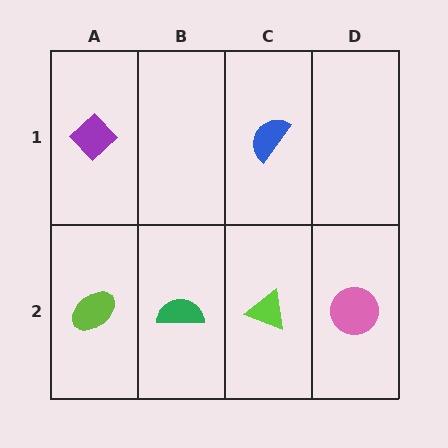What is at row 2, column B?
A green semicircle.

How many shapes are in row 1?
2 shapes.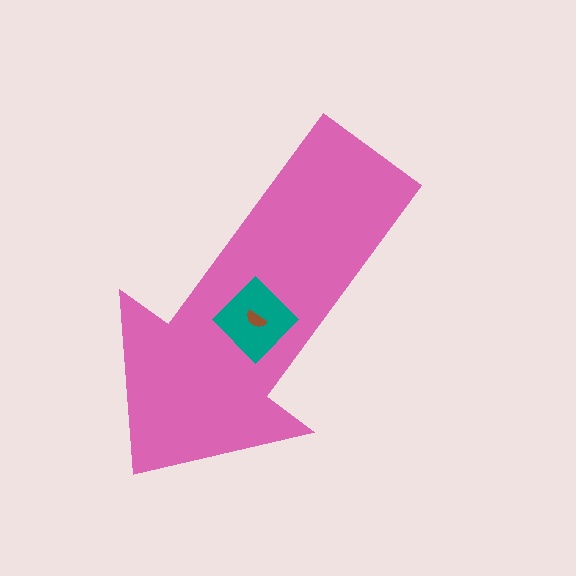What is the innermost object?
The brown semicircle.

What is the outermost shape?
The pink arrow.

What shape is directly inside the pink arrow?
The teal diamond.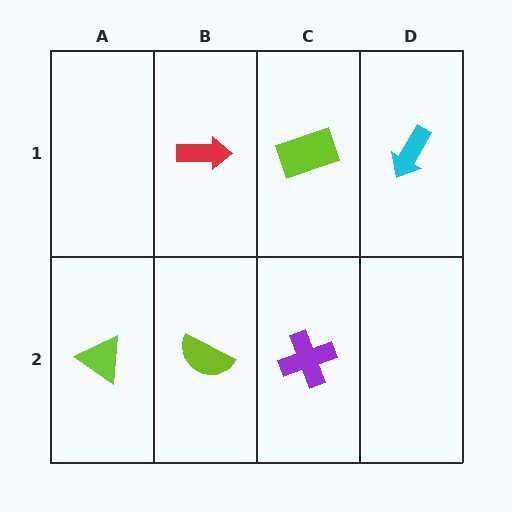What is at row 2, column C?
A purple cross.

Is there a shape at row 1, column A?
No, that cell is empty.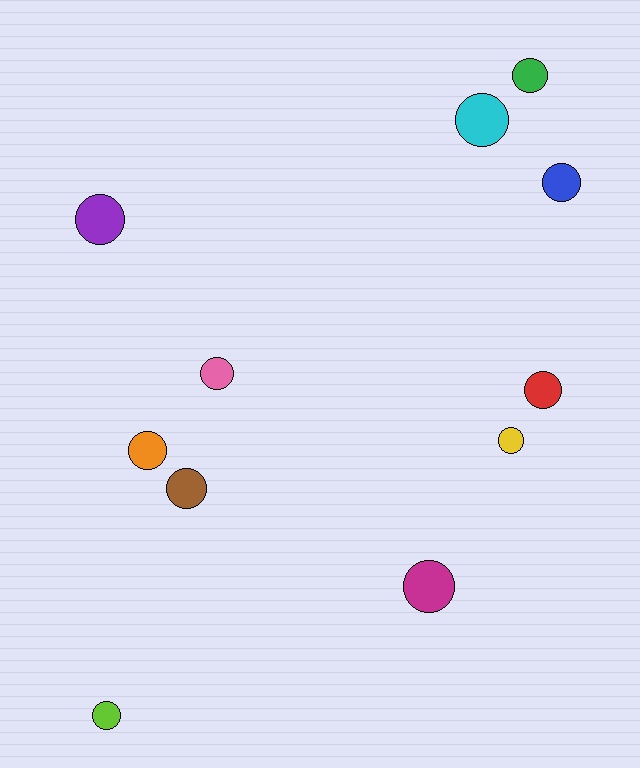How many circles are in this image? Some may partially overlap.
There are 11 circles.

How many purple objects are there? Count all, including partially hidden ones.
There is 1 purple object.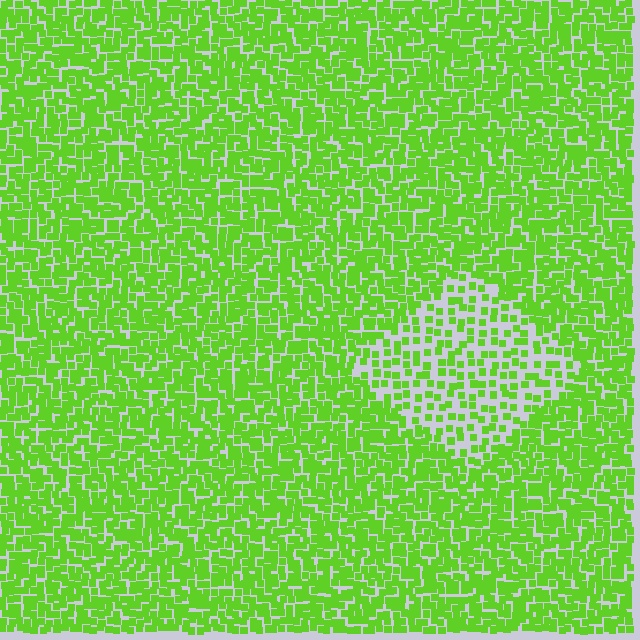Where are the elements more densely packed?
The elements are more densely packed outside the diamond boundary.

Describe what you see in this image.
The image contains small lime elements arranged at two different densities. A diamond-shaped region is visible where the elements are less densely packed than the surrounding area.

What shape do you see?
I see a diamond.